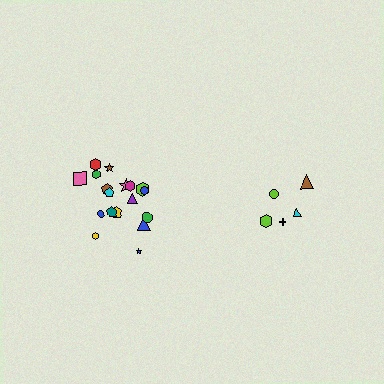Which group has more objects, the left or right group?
The left group.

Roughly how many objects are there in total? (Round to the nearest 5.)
Roughly 25 objects in total.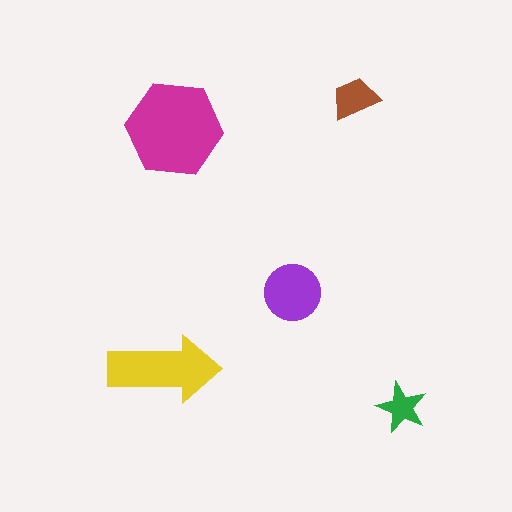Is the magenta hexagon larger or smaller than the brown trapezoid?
Larger.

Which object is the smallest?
The green star.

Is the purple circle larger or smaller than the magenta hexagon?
Smaller.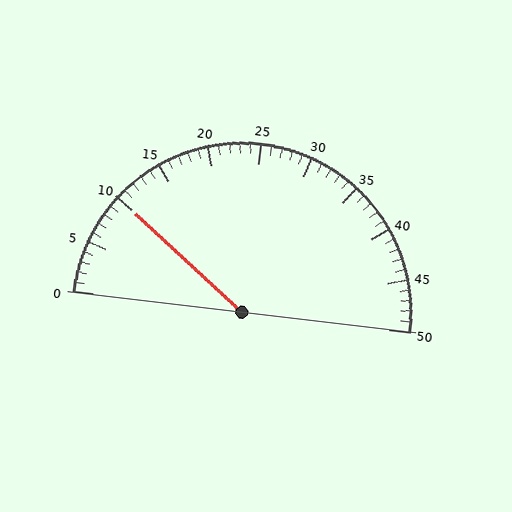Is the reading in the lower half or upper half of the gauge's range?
The reading is in the lower half of the range (0 to 50).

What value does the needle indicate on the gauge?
The needle indicates approximately 10.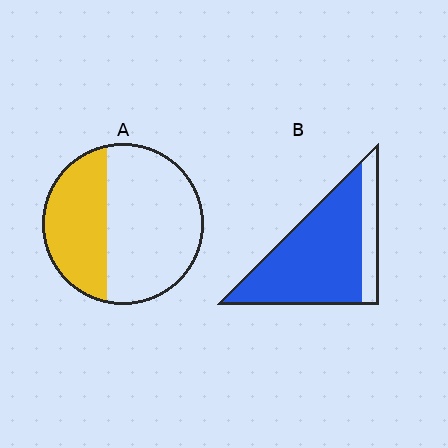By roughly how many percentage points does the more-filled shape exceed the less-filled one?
By roughly 45 percentage points (B over A).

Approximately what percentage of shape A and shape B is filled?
A is approximately 35% and B is approximately 80%.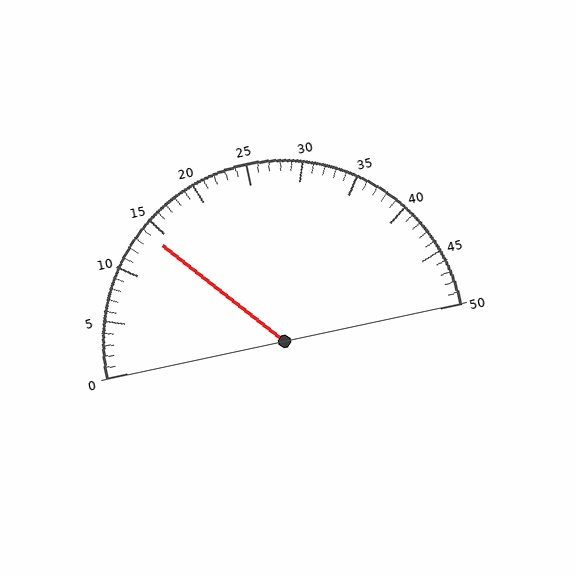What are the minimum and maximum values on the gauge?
The gauge ranges from 0 to 50.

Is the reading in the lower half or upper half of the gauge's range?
The reading is in the lower half of the range (0 to 50).